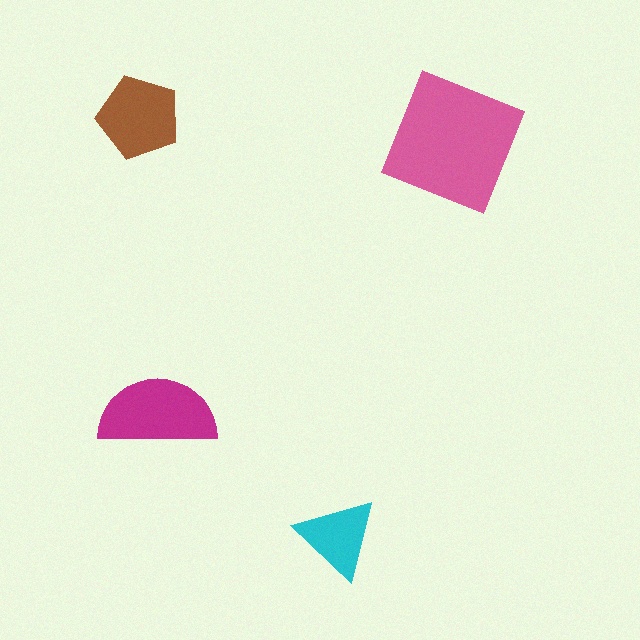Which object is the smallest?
The cyan triangle.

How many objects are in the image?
There are 4 objects in the image.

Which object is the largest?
The pink square.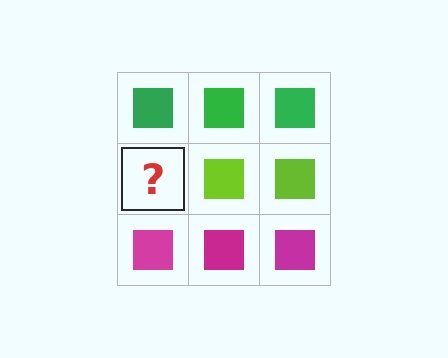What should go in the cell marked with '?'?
The missing cell should contain a lime square.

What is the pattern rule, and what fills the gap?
The rule is that each row has a consistent color. The gap should be filled with a lime square.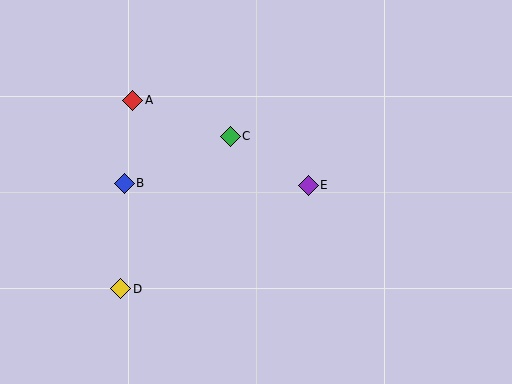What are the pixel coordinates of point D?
Point D is at (121, 289).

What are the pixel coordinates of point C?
Point C is at (230, 136).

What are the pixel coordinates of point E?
Point E is at (308, 185).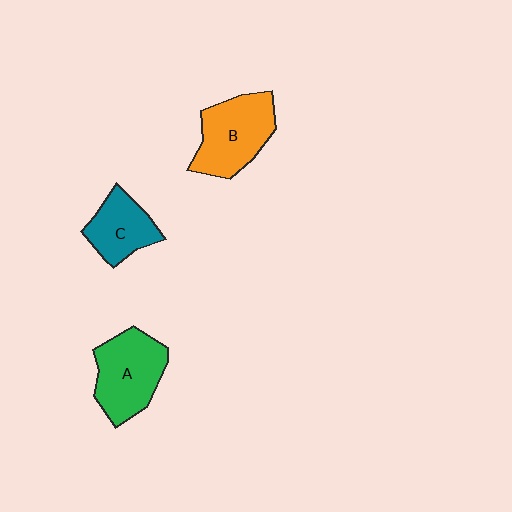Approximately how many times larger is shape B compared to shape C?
Approximately 1.4 times.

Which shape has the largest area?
Shape A (green).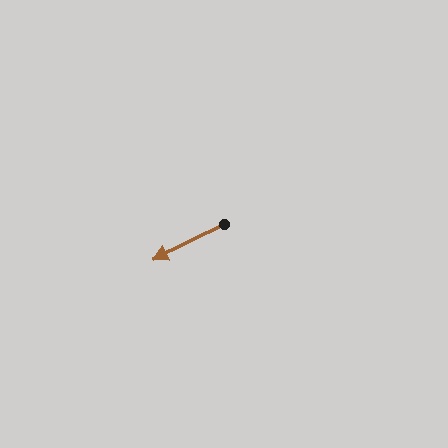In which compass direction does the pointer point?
Southwest.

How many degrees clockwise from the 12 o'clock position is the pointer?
Approximately 244 degrees.